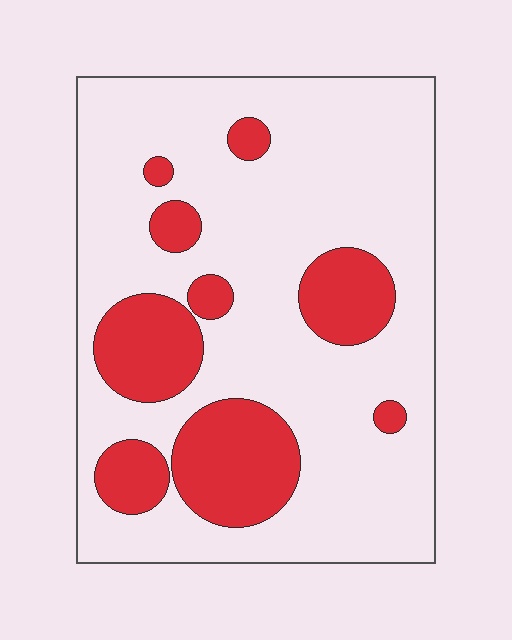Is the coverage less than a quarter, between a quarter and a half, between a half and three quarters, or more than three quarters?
Less than a quarter.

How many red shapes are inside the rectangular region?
9.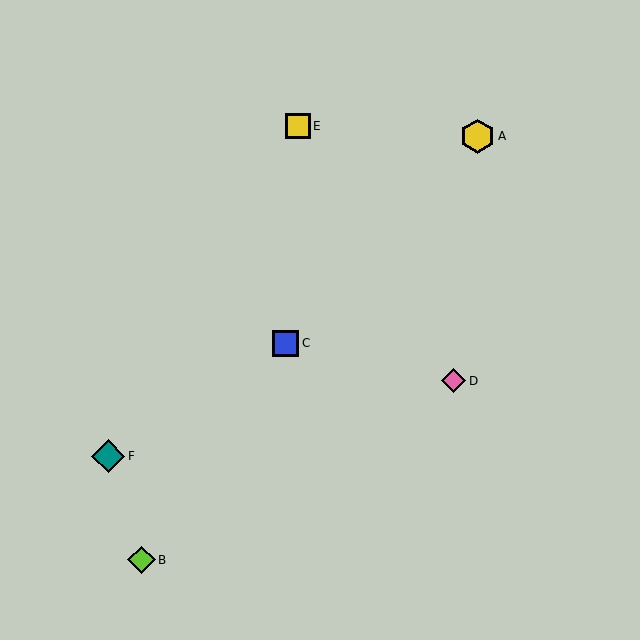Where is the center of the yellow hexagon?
The center of the yellow hexagon is at (478, 136).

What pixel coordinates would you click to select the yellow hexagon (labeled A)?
Click at (478, 136) to select the yellow hexagon A.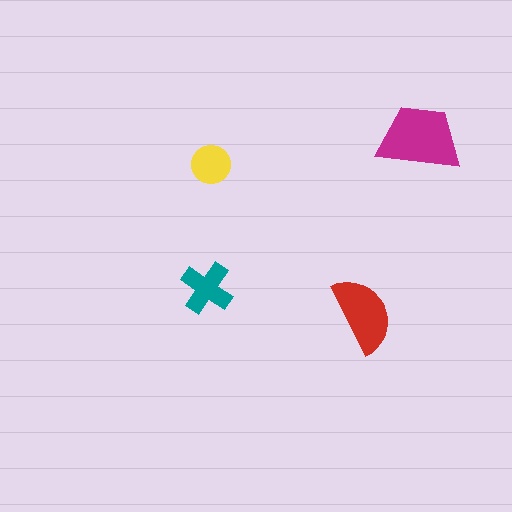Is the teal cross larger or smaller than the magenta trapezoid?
Smaller.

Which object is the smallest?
The yellow circle.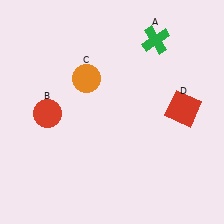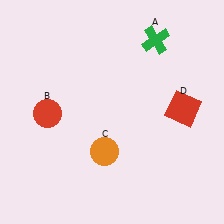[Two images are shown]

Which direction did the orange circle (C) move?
The orange circle (C) moved down.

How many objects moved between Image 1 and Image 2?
1 object moved between the two images.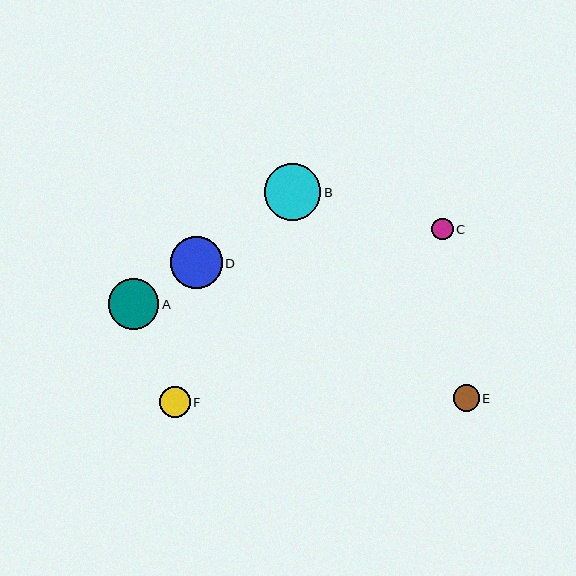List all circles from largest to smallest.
From largest to smallest: B, D, A, F, E, C.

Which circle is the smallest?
Circle C is the smallest with a size of approximately 22 pixels.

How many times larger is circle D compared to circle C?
Circle D is approximately 2.4 times the size of circle C.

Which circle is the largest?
Circle B is the largest with a size of approximately 57 pixels.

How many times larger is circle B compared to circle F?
Circle B is approximately 1.8 times the size of circle F.